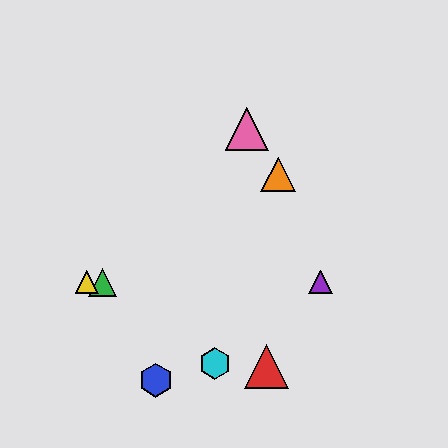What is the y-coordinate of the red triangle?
The red triangle is at y≈366.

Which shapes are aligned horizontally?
The green triangle, the yellow triangle, the purple triangle are aligned horizontally.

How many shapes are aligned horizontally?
3 shapes (the green triangle, the yellow triangle, the purple triangle) are aligned horizontally.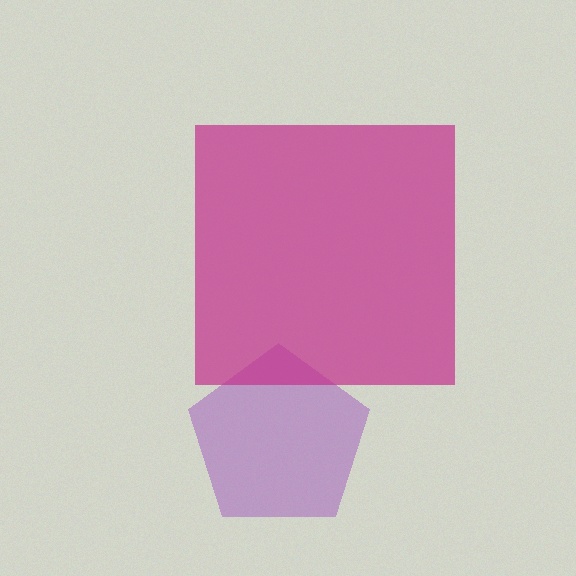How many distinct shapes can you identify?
There are 2 distinct shapes: a purple pentagon, a magenta square.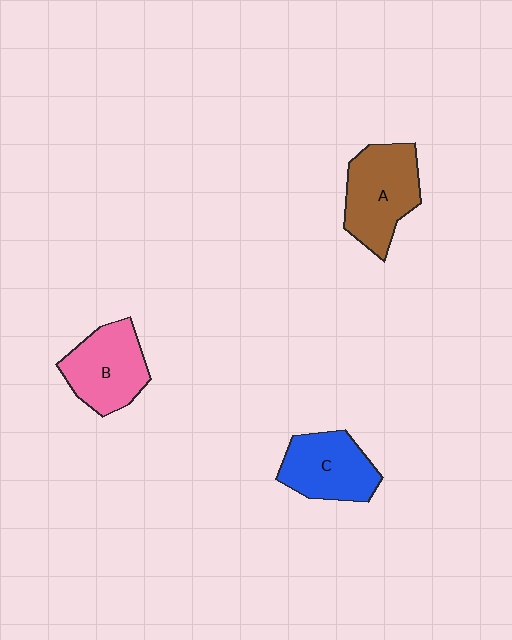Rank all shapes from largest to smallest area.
From largest to smallest: A (brown), B (pink), C (blue).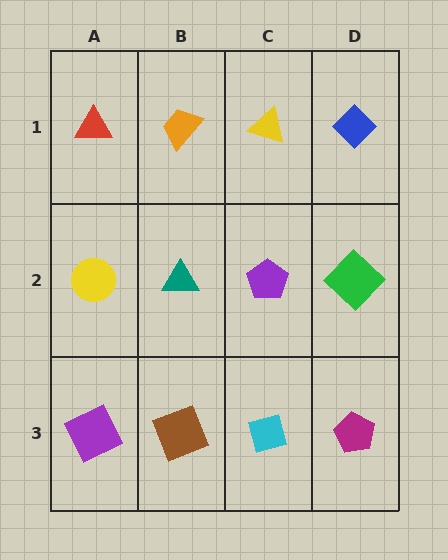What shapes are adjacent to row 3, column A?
A yellow circle (row 2, column A), a brown square (row 3, column B).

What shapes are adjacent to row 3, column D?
A green diamond (row 2, column D), a cyan diamond (row 3, column C).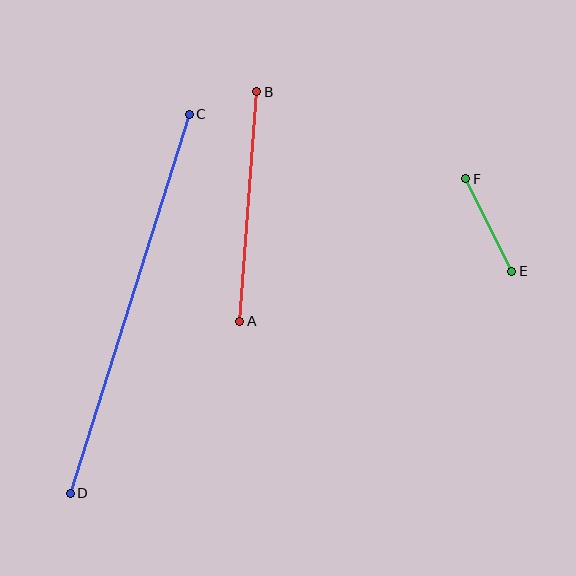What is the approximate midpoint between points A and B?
The midpoint is at approximately (248, 206) pixels.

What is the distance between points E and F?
The distance is approximately 103 pixels.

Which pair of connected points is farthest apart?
Points C and D are farthest apart.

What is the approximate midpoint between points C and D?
The midpoint is at approximately (130, 304) pixels.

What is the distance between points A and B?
The distance is approximately 230 pixels.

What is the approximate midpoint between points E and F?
The midpoint is at approximately (489, 225) pixels.